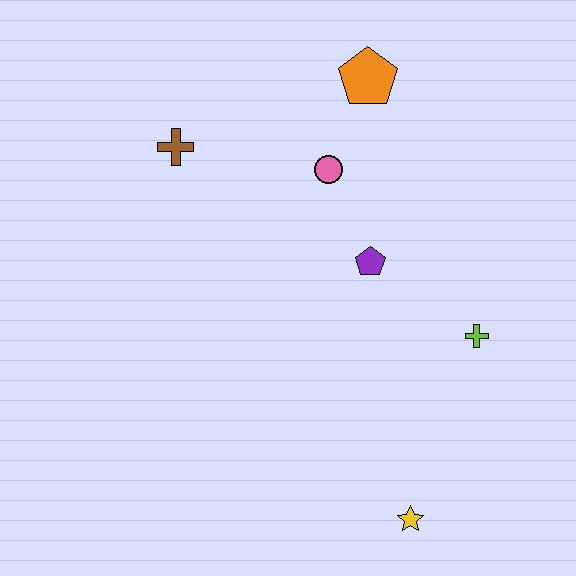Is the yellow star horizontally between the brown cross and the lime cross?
Yes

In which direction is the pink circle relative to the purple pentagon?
The pink circle is above the purple pentagon.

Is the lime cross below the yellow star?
No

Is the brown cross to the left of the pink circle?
Yes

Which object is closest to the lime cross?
The purple pentagon is closest to the lime cross.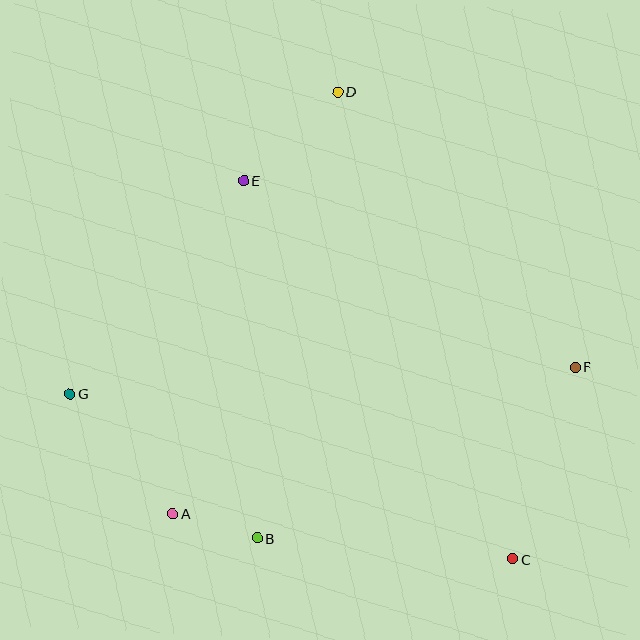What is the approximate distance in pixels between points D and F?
The distance between D and F is approximately 364 pixels.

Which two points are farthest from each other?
Points F and G are farthest from each other.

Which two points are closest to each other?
Points A and B are closest to each other.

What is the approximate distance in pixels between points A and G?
The distance between A and G is approximately 158 pixels.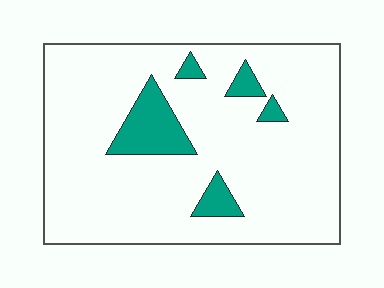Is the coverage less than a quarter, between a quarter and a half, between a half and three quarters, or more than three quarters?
Less than a quarter.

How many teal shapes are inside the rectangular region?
5.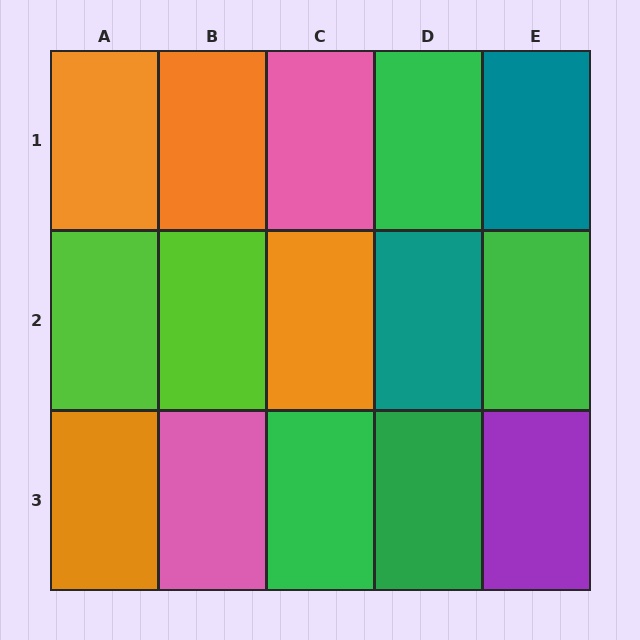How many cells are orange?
4 cells are orange.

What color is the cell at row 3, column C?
Green.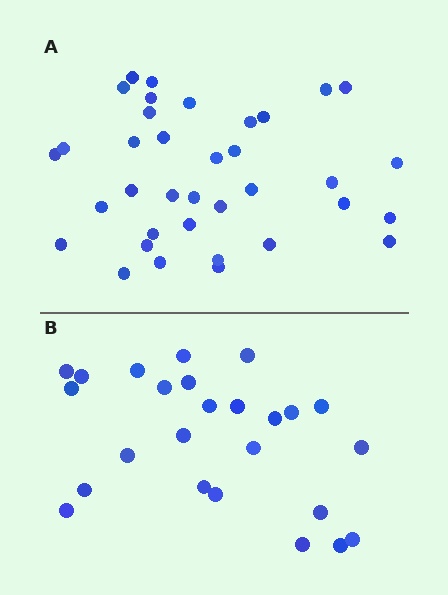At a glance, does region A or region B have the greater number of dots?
Region A (the top region) has more dots.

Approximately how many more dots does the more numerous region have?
Region A has roughly 12 or so more dots than region B.